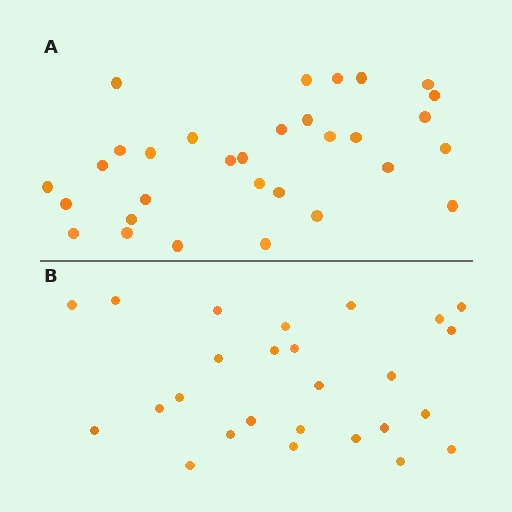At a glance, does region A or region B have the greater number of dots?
Region A (the top region) has more dots.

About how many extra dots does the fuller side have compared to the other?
Region A has about 5 more dots than region B.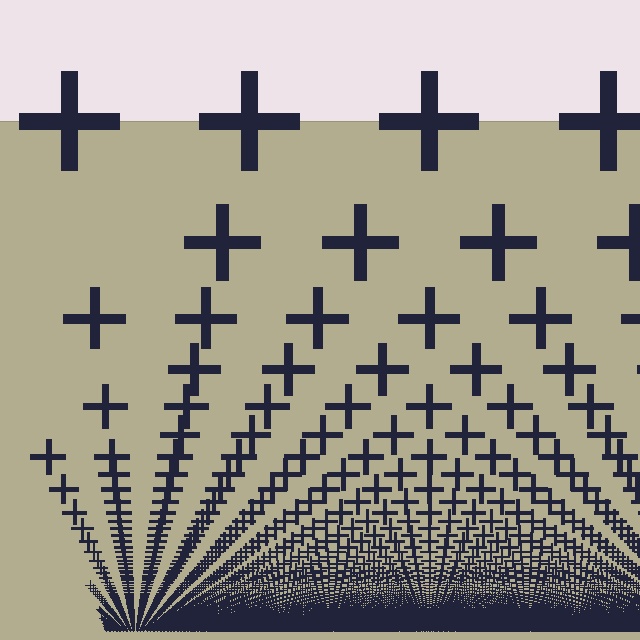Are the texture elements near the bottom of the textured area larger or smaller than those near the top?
Smaller. The gradient is inverted — elements near the bottom are smaller and denser.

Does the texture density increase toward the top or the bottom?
Density increases toward the bottom.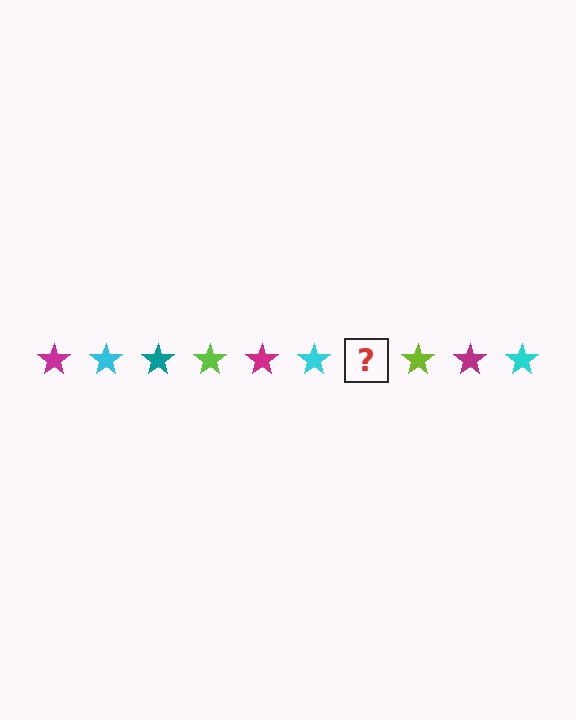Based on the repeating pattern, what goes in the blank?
The blank should be a teal star.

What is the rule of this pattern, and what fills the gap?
The rule is that the pattern cycles through magenta, cyan, teal, lime stars. The gap should be filled with a teal star.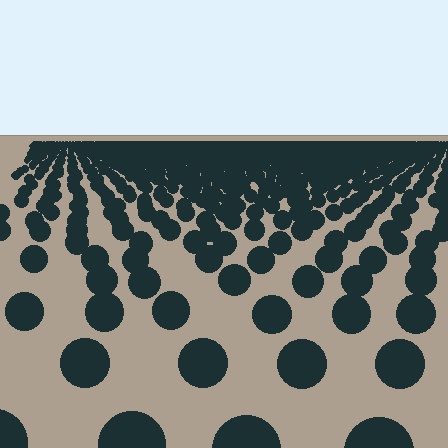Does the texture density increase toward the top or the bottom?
Density increases toward the top.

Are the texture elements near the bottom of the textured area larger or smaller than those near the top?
Larger. Near the bottom, elements are closer to the viewer and appear at a bigger on-screen size.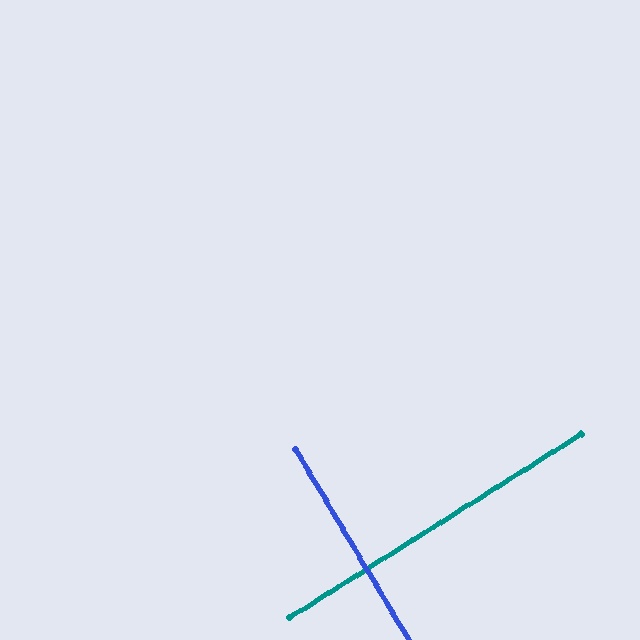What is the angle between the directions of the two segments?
Approximately 89 degrees.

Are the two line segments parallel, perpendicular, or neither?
Perpendicular — they meet at approximately 89°.